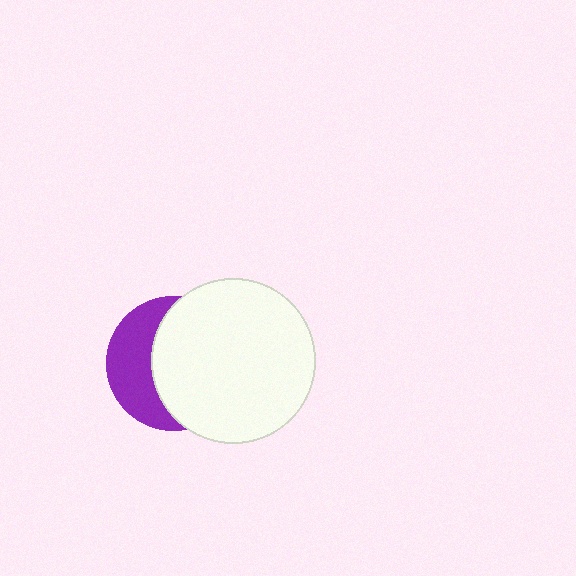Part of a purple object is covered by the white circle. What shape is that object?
It is a circle.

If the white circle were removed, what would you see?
You would see the complete purple circle.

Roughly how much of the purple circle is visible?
A small part of it is visible (roughly 39%).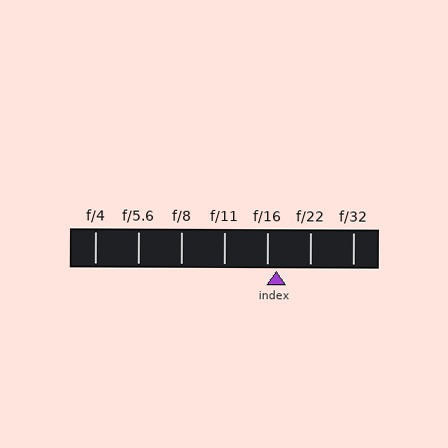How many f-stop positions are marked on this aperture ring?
There are 7 f-stop positions marked.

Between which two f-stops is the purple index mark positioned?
The index mark is between f/16 and f/22.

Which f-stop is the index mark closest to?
The index mark is closest to f/16.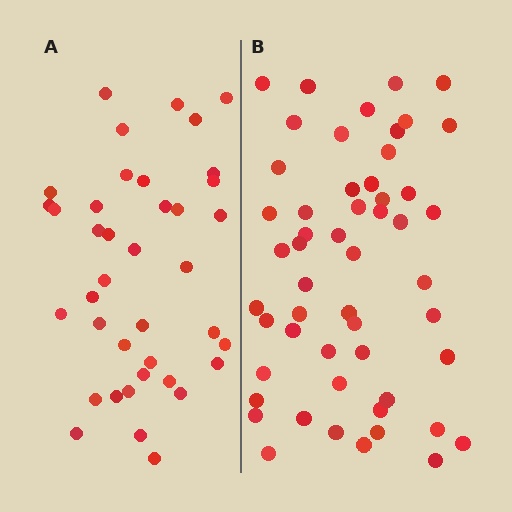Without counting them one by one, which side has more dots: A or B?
Region B (the right region) has more dots.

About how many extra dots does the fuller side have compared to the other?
Region B has approximately 15 more dots than region A.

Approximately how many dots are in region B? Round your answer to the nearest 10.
About 50 dots. (The exact count is 53, which rounds to 50.)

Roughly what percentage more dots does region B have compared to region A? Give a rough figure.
About 35% more.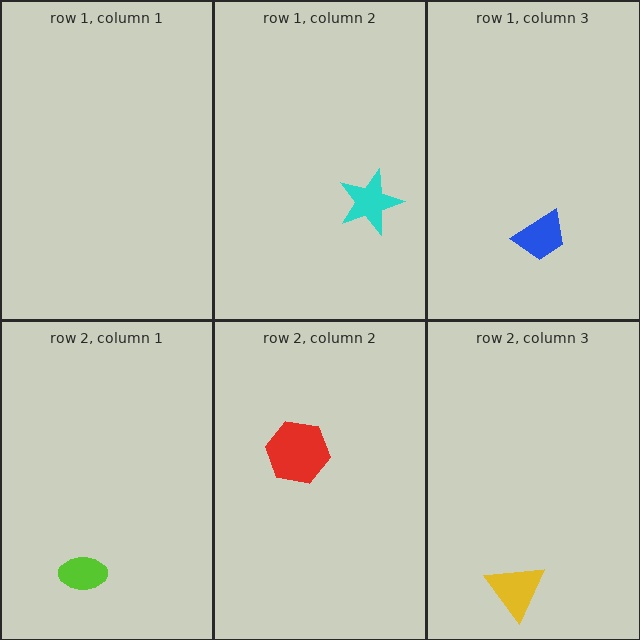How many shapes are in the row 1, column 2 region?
1.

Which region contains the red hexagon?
The row 2, column 2 region.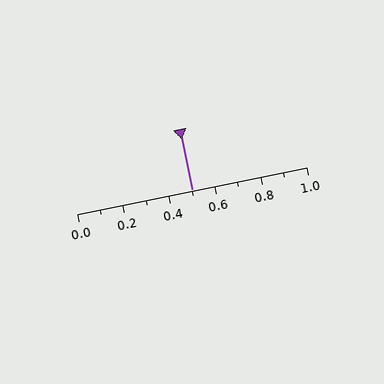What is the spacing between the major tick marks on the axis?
The major ticks are spaced 0.2 apart.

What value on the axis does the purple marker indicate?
The marker indicates approximately 0.5.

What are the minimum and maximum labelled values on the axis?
The axis runs from 0.0 to 1.0.